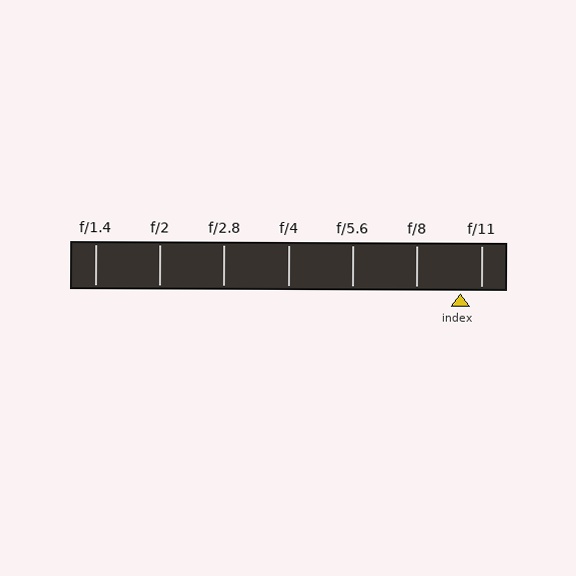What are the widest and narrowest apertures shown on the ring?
The widest aperture shown is f/1.4 and the narrowest is f/11.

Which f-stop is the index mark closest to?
The index mark is closest to f/11.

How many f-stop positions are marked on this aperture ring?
There are 7 f-stop positions marked.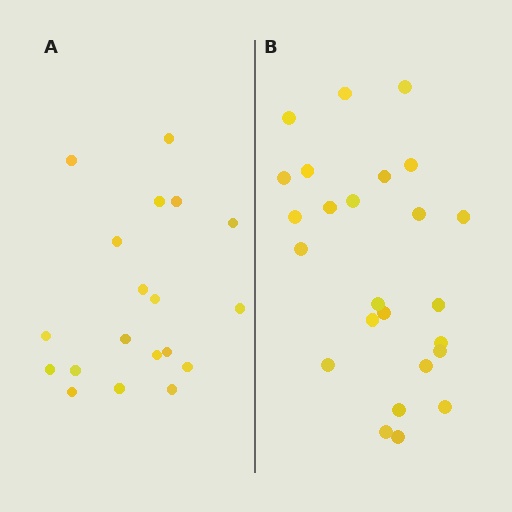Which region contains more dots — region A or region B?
Region B (the right region) has more dots.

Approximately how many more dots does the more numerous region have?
Region B has about 6 more dots than region A.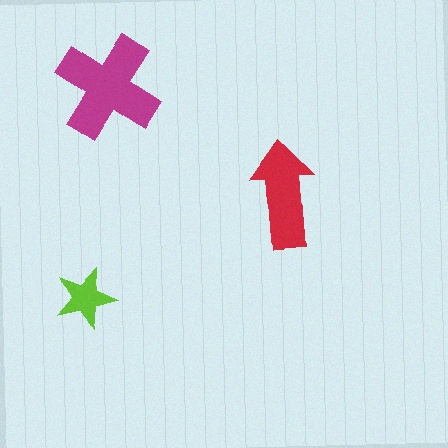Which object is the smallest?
The lime star.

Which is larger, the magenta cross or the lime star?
The magenta cross.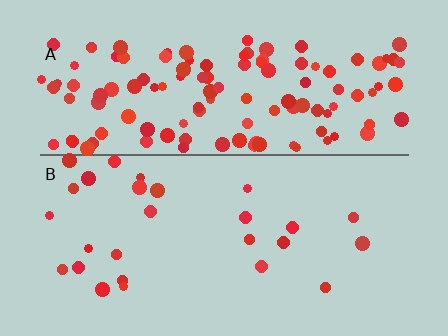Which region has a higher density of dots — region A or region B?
A (the top).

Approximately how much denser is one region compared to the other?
Approximately 4.7× — region A over region B.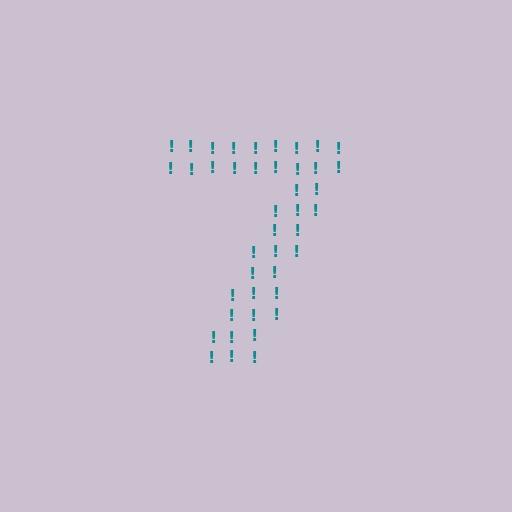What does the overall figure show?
The overall figure shows the digit 7.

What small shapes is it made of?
It is made of small exclamation marks.